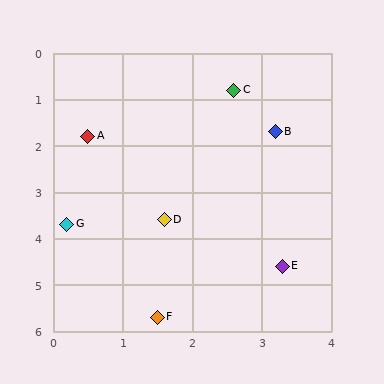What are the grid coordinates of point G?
Point G is at approximately (0.2, 3.7).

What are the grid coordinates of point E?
Point E is at approximately (3.3, 4.6).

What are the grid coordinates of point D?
Point D is at approximately (1.6, 3.6).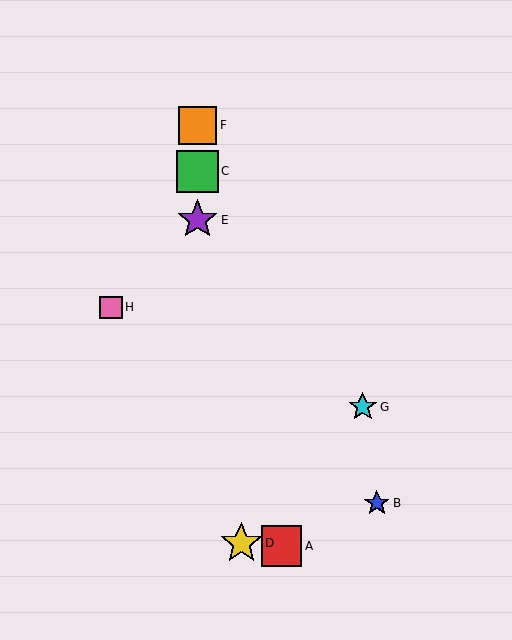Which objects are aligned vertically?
Objects C, E, F are aligned vertically.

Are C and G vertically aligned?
No, C is at x≈197 and G is at x≈363.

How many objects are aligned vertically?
3 objects (C, E, F) are aligned vertically.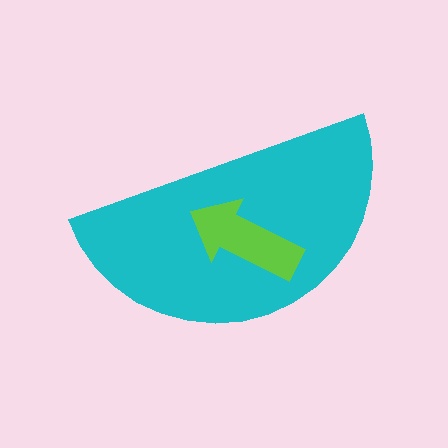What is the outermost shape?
The cyan semicircle.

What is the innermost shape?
The lime arrow.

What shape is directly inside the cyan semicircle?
The lime arrow.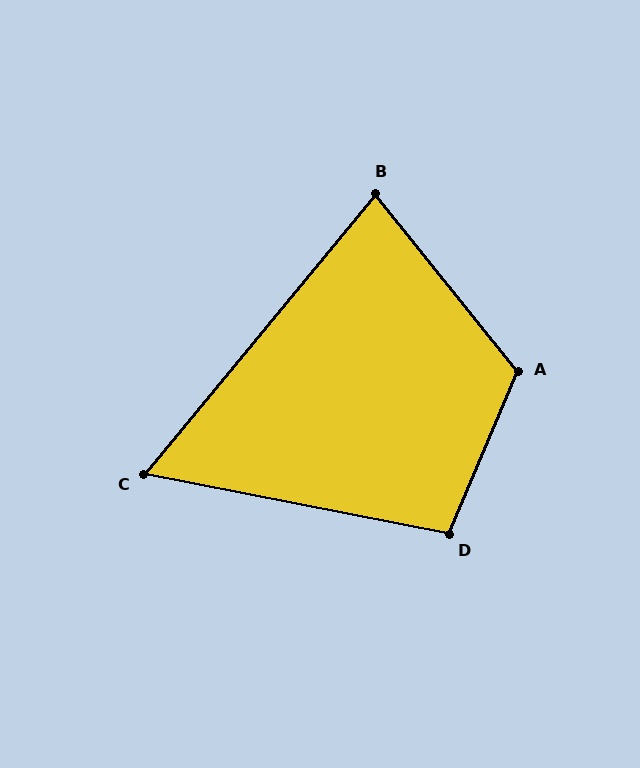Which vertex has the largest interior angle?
A, at approximately 118 degrees.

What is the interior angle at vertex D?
Approximately 102 degrees (obtuse).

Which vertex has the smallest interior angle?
C, at approximately 62 degrees.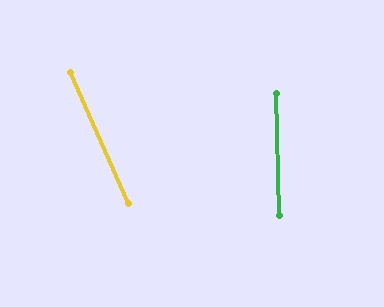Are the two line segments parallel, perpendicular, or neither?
Neither parallel nor perpendicular — they differ by about 23°.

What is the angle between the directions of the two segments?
Approximately 23 degrees.